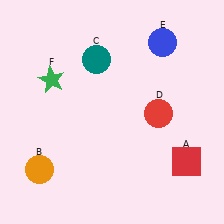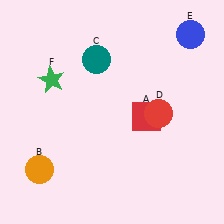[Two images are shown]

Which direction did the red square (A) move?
The red square (A) moved up.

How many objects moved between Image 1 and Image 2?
2 objects moved between the two images.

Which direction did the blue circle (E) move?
The blue circle (E) moved right.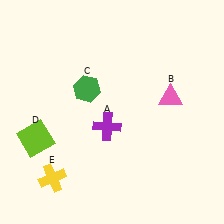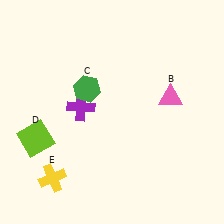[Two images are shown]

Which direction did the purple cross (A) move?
The purple cross (A) moved left.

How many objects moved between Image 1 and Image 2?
1 object moved between the two images.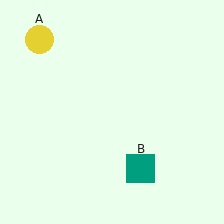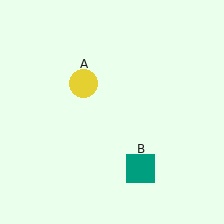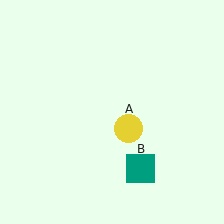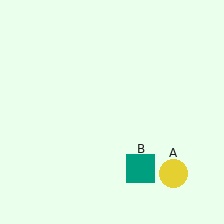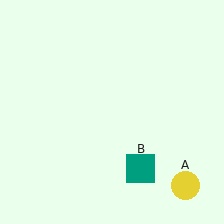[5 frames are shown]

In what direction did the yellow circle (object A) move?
The yellow circle (object A) moved down and to the right.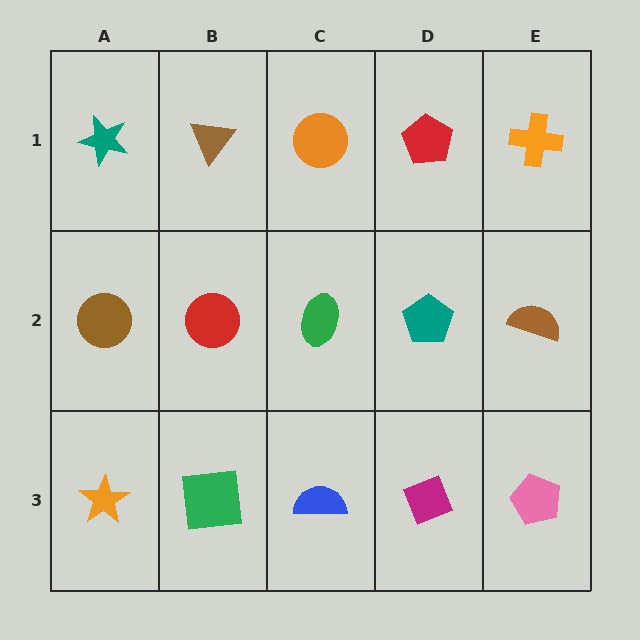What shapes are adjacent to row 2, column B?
A brown triangle (row 1, column B), a green square (row 3, column B), a brown circle (row 2, column A), a green ellipse (row 2, column C).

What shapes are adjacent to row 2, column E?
An orange cross (row 1, column E), a pink pentagon (row 3, column E), a teal pentagon (row 2, column D).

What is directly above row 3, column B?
A red circle.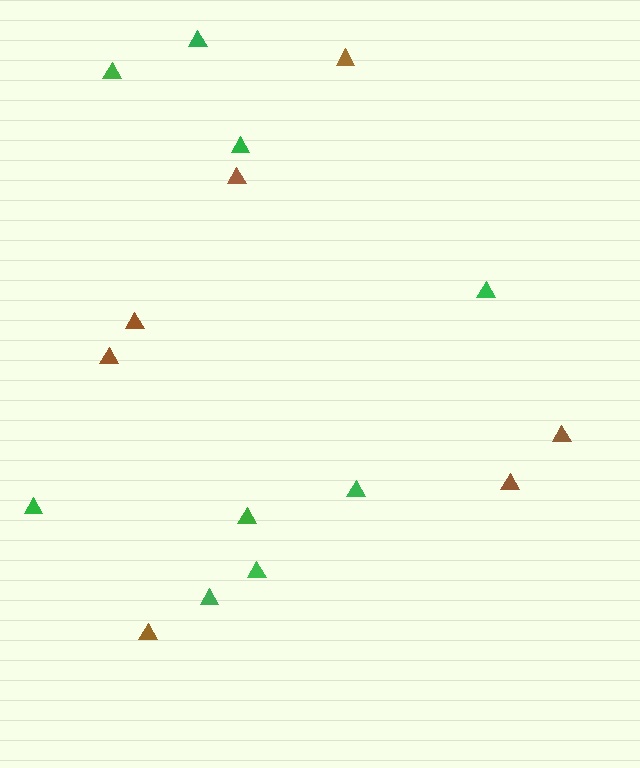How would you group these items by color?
There are 2 groups: one group of green triangles (9) and one group of brown triangles (7).